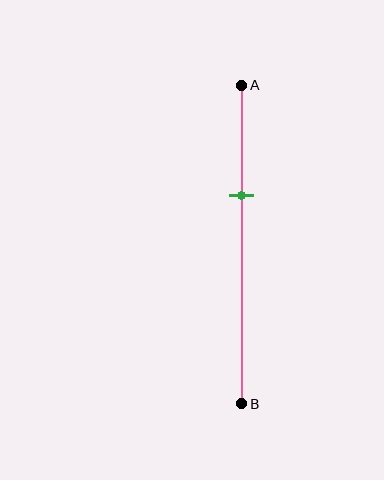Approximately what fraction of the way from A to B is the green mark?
The green mark is approximately 35% of the way from A to B.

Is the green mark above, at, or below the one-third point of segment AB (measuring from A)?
The green mark is approximately at the one-third point of segment AB.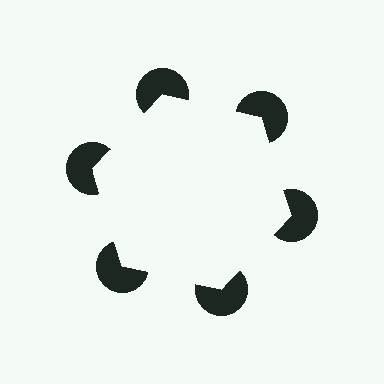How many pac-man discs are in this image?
There are 6 — one at each vertex of the illusory hexagon.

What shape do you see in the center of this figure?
An illusory hexagon — its edges are inferred from the aligned wedge cuts in the pac-man discs, not physically drawn.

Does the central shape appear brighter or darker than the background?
It typically appears slightly brighter than the background, even though no actual brightness change is drawn.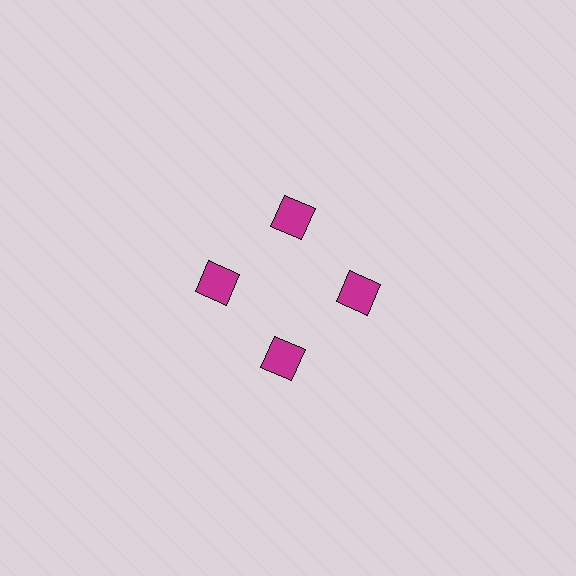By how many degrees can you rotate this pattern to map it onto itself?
The pattern maps onto itself every 90 degrees of rotation.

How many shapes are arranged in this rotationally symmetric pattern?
There are 4 shapes, arranged in 4 groups of 1.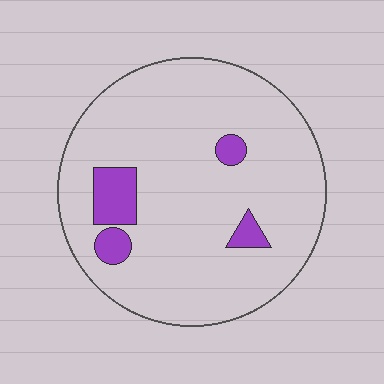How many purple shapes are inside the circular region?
4.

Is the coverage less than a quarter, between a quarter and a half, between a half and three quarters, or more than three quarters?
Less than a quarter.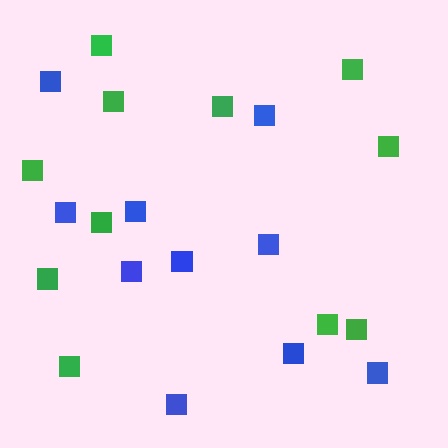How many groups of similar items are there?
There are 2 groups: one group of green squares (11) and one group of blue squares (10).